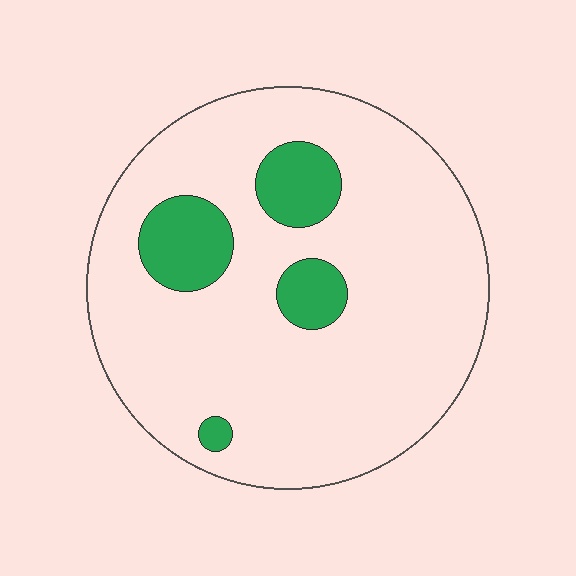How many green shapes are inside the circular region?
4.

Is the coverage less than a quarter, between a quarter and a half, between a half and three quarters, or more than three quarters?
Less than a quarter.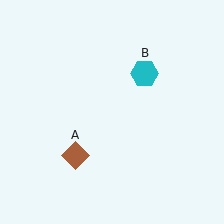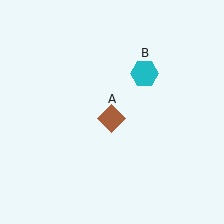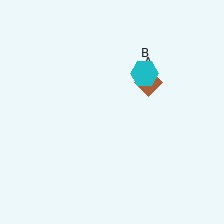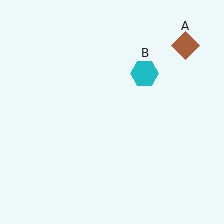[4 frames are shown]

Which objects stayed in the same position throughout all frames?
Cyan hexagon (object B) remained stationary.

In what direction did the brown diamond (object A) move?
The brown diamond (object A) moved up and to the right.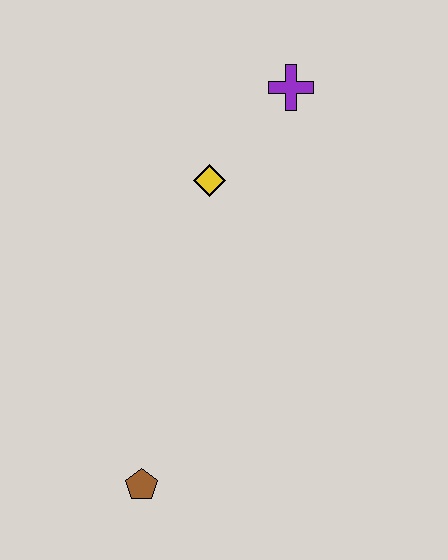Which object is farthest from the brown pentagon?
The purple cross is farthest from the brown pentagon.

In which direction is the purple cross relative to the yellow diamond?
The purple cross is above the yellow diamond.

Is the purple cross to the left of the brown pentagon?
No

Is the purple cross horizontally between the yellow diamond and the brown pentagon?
No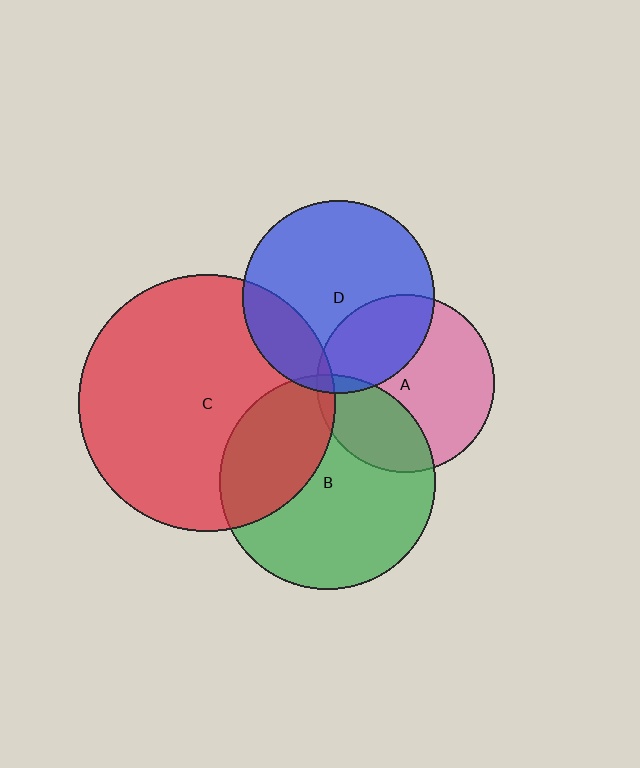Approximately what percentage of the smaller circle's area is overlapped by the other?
Approximately 30%.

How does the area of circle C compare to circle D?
Approximately 1.8 times.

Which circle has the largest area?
Circle C (red).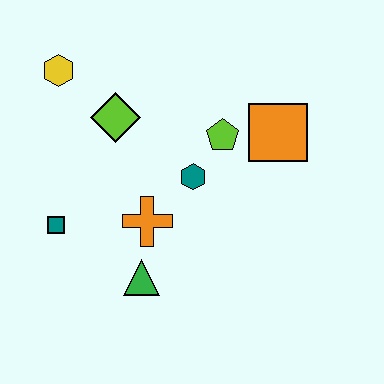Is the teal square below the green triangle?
No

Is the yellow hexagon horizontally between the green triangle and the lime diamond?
No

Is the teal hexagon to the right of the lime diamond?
Yes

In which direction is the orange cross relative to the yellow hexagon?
The orange cross is below the yellow hexagon.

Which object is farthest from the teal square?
The orange square is farthest from the teal square.